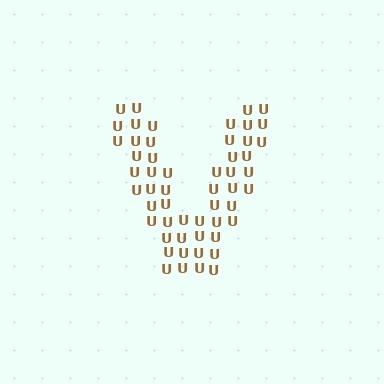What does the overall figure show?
The overall figure shows the letter V.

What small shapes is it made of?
It is made of small letter U's.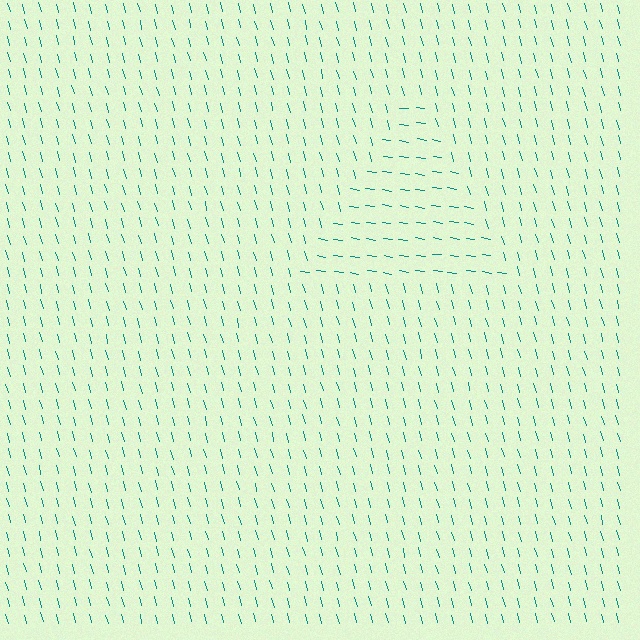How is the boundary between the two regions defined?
The boundary is defined purely by a change in line orientation (approximately 67 degrees difference). All lines are the same color and thickness.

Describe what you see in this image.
The image is filled with small teal line segments. A triangle region in the image has lines oriented differently from the surrounding lines, creating a visible texture boundary.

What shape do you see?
I see a triangle.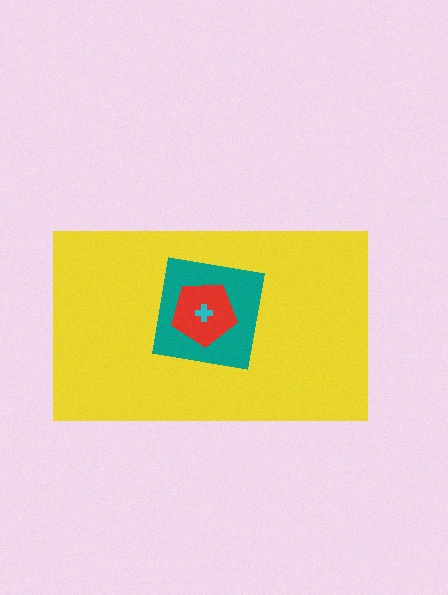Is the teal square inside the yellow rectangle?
Yes.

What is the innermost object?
The cyan cross.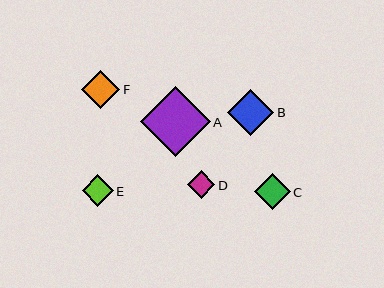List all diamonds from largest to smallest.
From largest to smallest: A, B, F, C, E, D.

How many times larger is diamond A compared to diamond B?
Diamond A is approximately 1.5 times the size of diamond B.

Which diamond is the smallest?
Diamond D is the smallest with a size of approximately 27 pixels.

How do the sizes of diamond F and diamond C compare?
Diamond F and diamond C are approximately the same size.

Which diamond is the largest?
Diamond A is the largest with a size of approximately 69 pixels.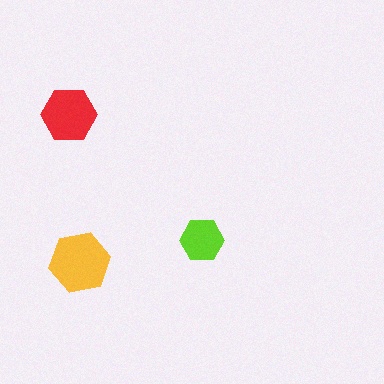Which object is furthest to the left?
The red hexagon is leftmost.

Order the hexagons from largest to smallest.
the yellow one, the red one, the lime one.